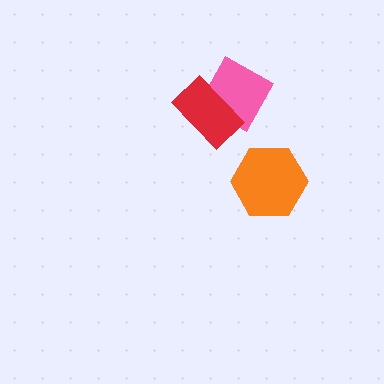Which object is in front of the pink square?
The red rectangle is in front of the pink square.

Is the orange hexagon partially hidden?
No, no other shape covers it.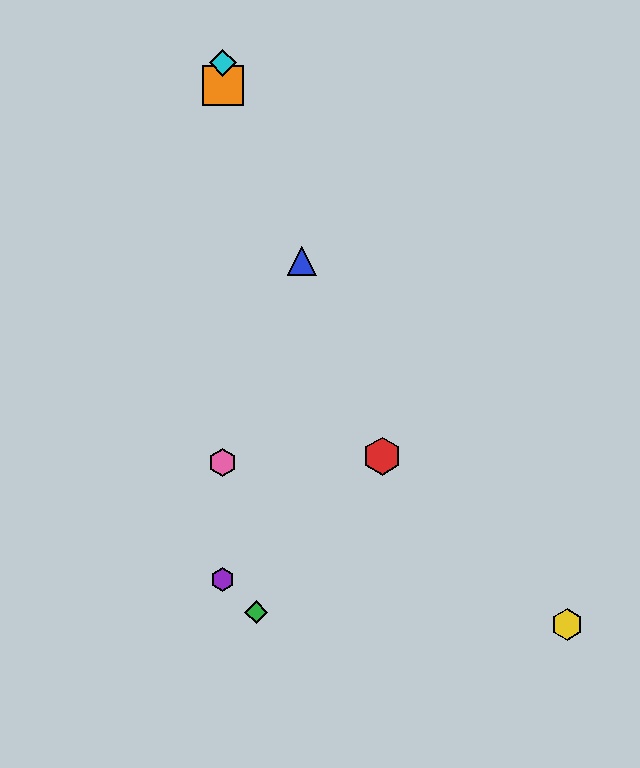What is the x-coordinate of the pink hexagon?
The pink hexagon is at x≈223.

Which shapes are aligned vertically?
The purple hexagon, the orange square, the cyan diamond, the pink hexagon are aligned vertically.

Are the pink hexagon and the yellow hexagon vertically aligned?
No, the pink hexagon is at x≈223 and the yellow hexagon is at x≈567.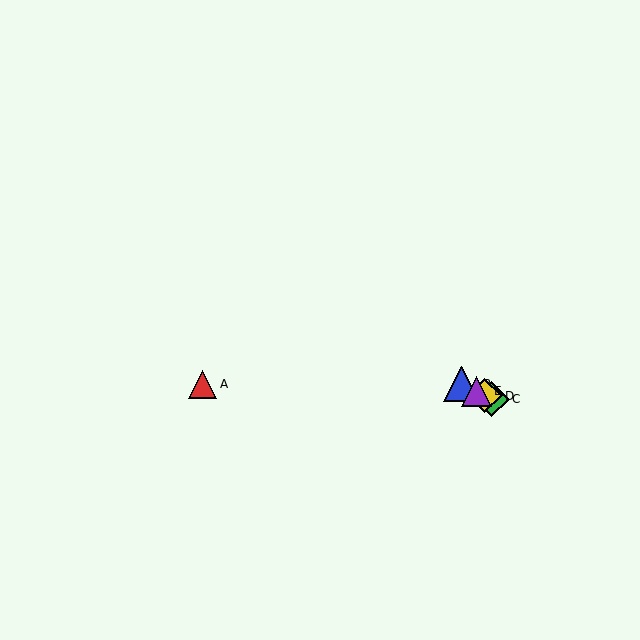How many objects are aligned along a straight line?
4 objects (B, C, D, E) are aligned along a straight line.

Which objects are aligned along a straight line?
Objects B, C, D, E are aligned along a straight line.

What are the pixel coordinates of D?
Object D is at (485, 396).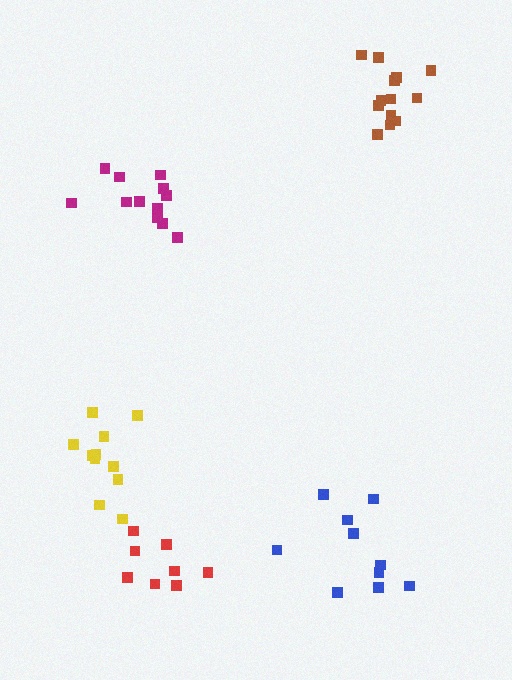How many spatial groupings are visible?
There are 5 spatial groupings.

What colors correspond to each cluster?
The clusters are colored: blue, yellow, magenta, red, brown.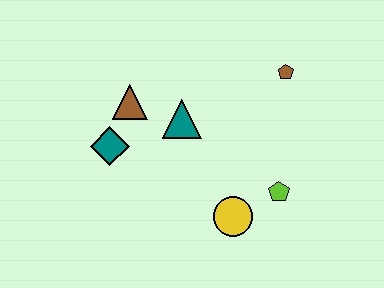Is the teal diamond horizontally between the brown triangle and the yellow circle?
No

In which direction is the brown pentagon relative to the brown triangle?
The brown pentagon is to the right of the brown triangle.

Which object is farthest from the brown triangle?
The lime pentagon is farthest from the brown triangle.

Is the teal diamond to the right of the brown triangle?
No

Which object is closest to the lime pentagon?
The yellow circle is closest to the lime pentagon.